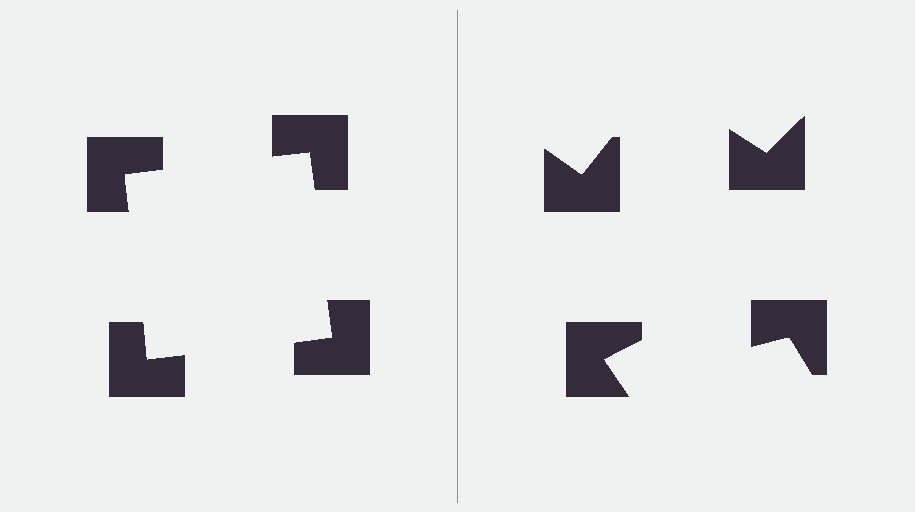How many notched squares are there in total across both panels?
8 — 4 on each side.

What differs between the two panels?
The notched squares are positioned identically on both sides; only the wedge orientations differ. On the left they align to a square; on the right they are misaligned.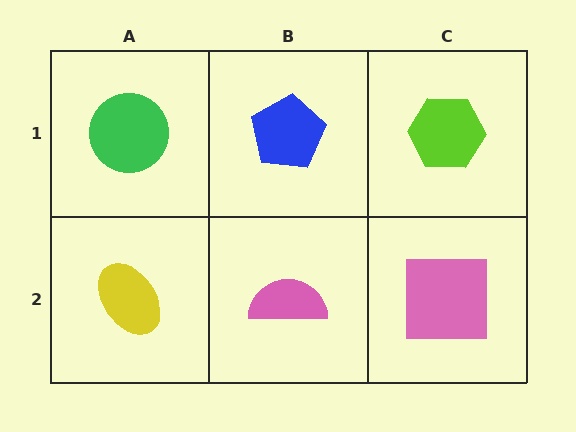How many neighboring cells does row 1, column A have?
2.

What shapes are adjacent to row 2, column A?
A green circle (row 1, column A), a pink semicircle (row 2, column B).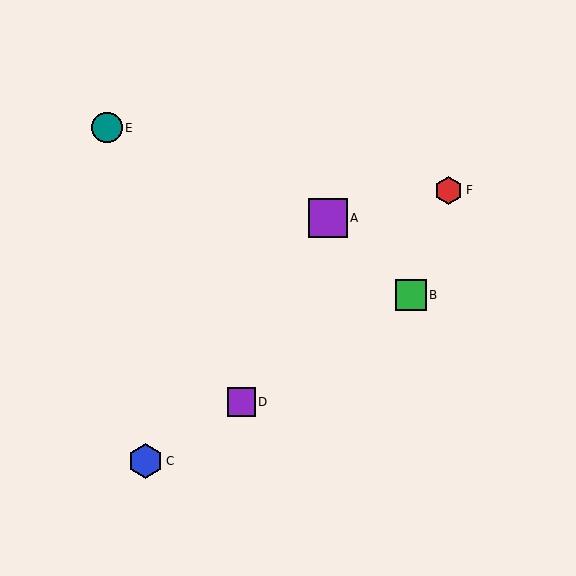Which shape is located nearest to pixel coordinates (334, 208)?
The purple square (labeled A) at (328, 218) is nearest to that location.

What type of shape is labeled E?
Shape E is a teal circle.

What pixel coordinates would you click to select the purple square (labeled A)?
Click at (328, 218) to select the purple square A.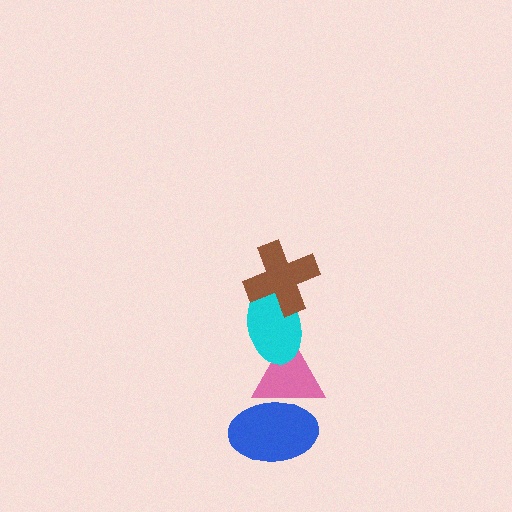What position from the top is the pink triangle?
The pink triangle is 3rd from the top.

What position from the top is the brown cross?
The brown cross is 1st from the top.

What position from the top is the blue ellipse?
The blue ellipse is 4th from the top.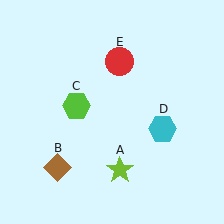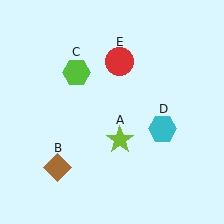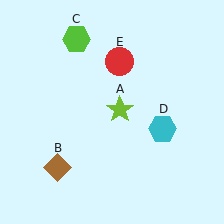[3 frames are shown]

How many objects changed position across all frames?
2 objects changed position: lime star (object A), lime hexagon (object C).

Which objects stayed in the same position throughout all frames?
Brown diamond (object B) and cyan hexagon (object D) and red circle (object E) remained stationary.